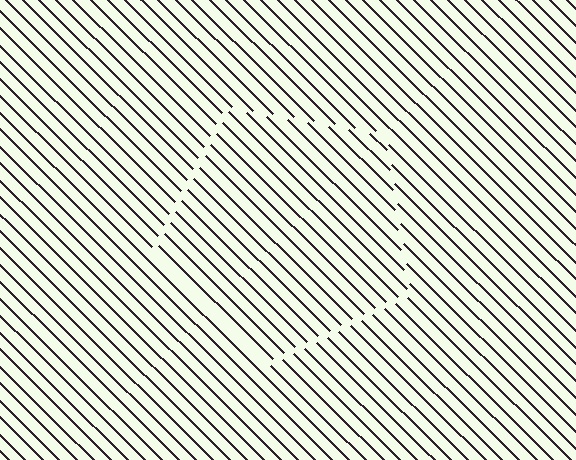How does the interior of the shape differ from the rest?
The interior of the shape contains the same grating, shifted by half a period — the contour is defined by the phase discontinuity where line-ends from the inner and outer gratings abut.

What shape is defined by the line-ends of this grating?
An illusory pentagon. The interior of the shape contains the same grating, shifted by half a period — the contour is defined by the phase discontinuity where line-ends from the inner and outer gratings abut.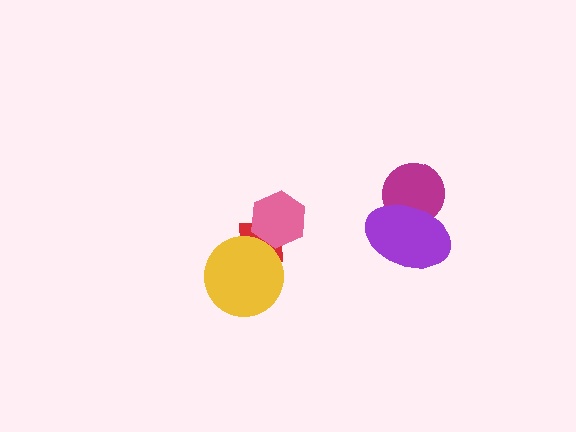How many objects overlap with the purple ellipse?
1 object overlaps with the purple ellipse.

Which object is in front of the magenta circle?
The purple ellipse is in front of the magenta circle.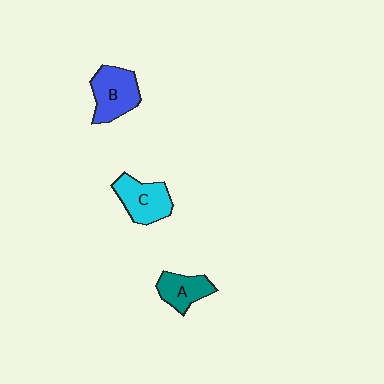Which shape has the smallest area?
Shape A (teal).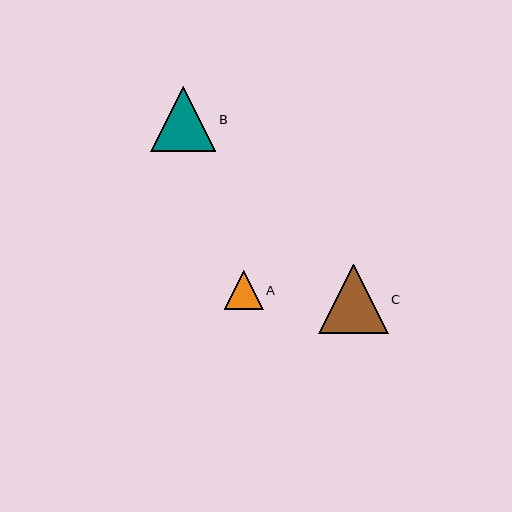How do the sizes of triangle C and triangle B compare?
Triangle C and triangle B are approximately the same size.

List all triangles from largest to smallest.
From largest to smallest: C, B, A.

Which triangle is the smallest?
Triangle A is the smallest with a size of approximately 39 pixels.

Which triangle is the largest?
Triangle C is the largest with a size of approximately 69 pixels.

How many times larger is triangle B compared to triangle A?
Triangle B is approximately 1.7 times the size of triangle A.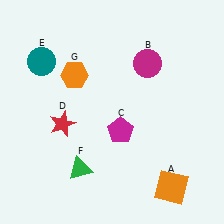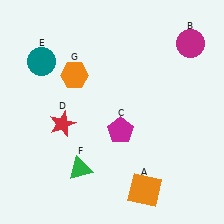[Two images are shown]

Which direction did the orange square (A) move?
The orange square (A) moved left.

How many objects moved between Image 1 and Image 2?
2 objects moved between the two images.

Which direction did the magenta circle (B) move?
The magenta circle (B) moved right.